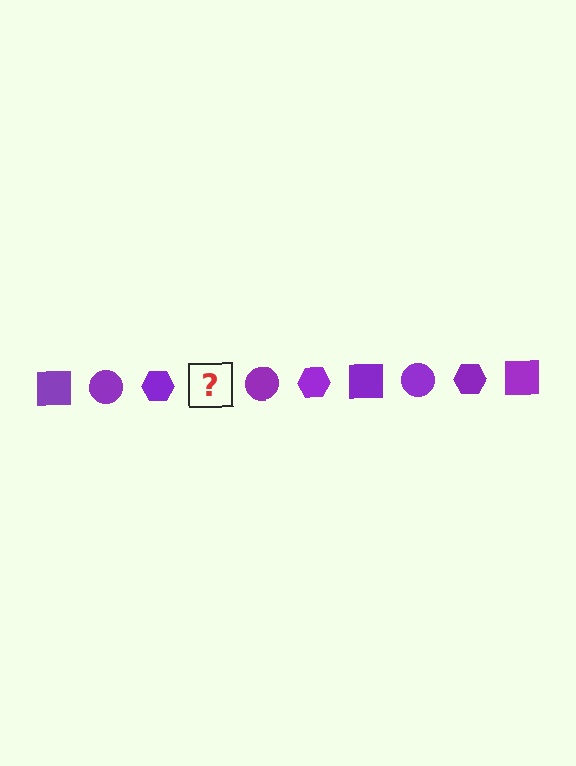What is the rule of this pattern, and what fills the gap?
The rule is that the pattern cycles through square, circle, hexagon shapes in purple. The gap should be filled with a purple square.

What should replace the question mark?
The question mark should be replaced with a purple square.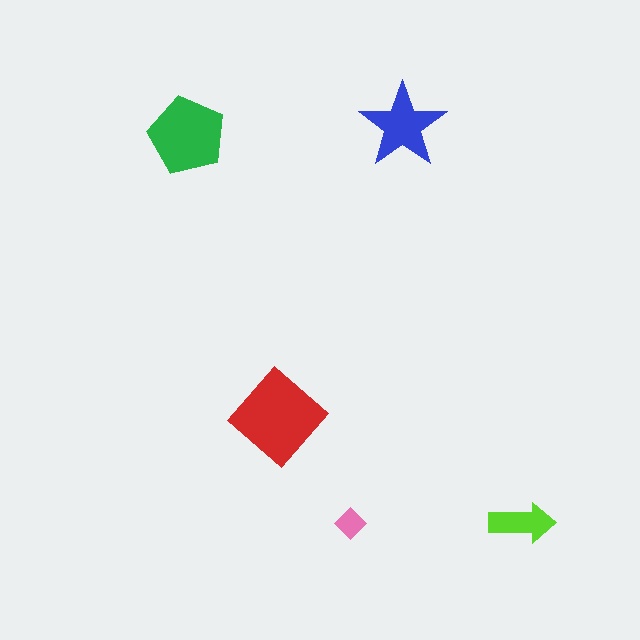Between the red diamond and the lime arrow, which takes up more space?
The red diamond.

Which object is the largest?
The red diamond.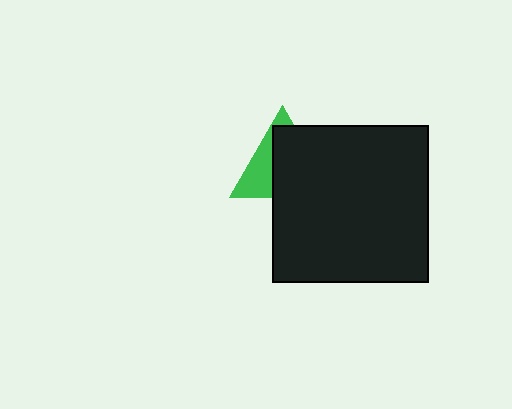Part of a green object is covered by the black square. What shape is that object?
It is a triangle.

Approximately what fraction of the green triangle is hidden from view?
Roughly 63% of the green triangle is hidden behind the black square.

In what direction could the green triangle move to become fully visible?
The green triangle could move toward the upper-left. That would shift it out from behind the black square entirely.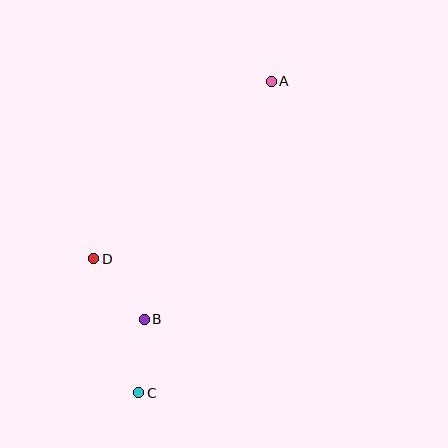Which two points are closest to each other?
Points B and C are closest to each other.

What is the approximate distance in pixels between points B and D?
The distance between B and D is approximately 79 pixels.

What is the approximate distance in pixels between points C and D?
The distance between C and D is approximately 141 pixels.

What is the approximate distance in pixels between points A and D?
The distance between A and D is approximately 251 pixels.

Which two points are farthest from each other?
Points A and C are farthest from each other.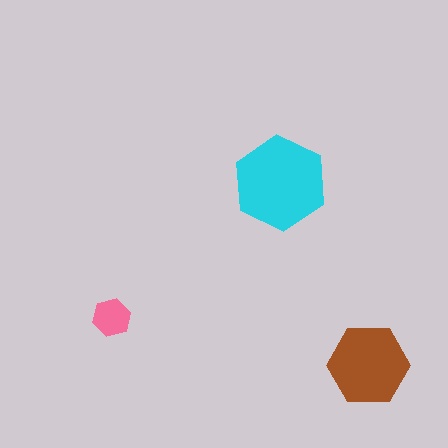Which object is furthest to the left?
The pink hexagon is leftmost.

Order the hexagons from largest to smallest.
the cyan one, the brown one, the pink one.